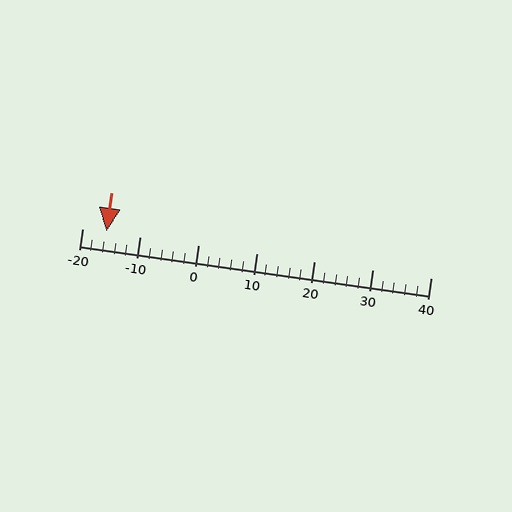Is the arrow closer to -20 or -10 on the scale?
The arrow is closer to -20.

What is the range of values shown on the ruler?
The ruler shows values from -20 to 40.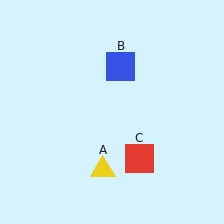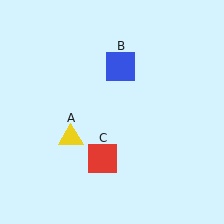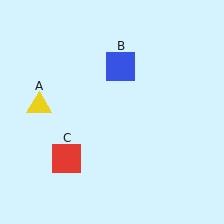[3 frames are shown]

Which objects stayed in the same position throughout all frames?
Blue square (object B) remained stationary.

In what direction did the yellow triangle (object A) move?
The yellow triangle (object A) moved up and to the left.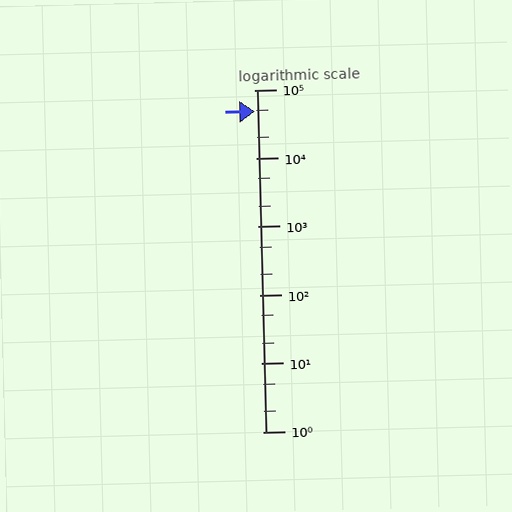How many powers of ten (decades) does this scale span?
The scale spans 5 decades, from 1 to 100000.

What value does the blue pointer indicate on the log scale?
The pointer indicates approximately 48000.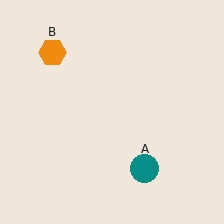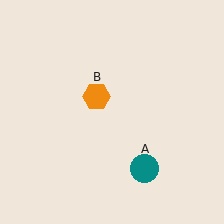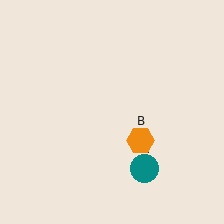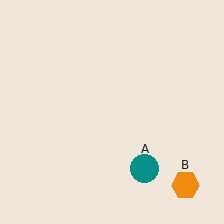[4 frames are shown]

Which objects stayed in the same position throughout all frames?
Teal circle (object A) remained stationary.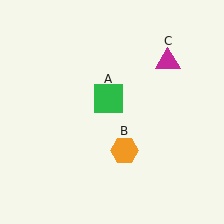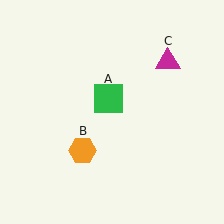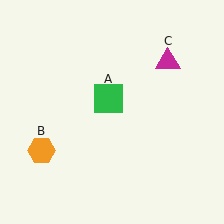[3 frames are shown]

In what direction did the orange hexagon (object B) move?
The orange hexagon (object B) moved left.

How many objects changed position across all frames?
1 object changed position: orange hexagon (object B).